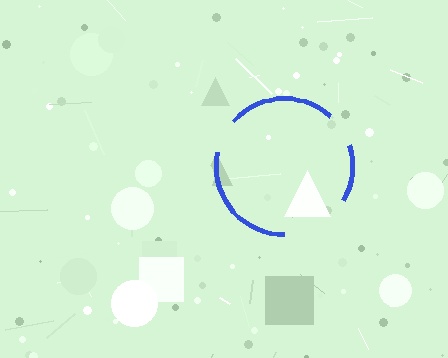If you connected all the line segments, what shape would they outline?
They would outline a circle.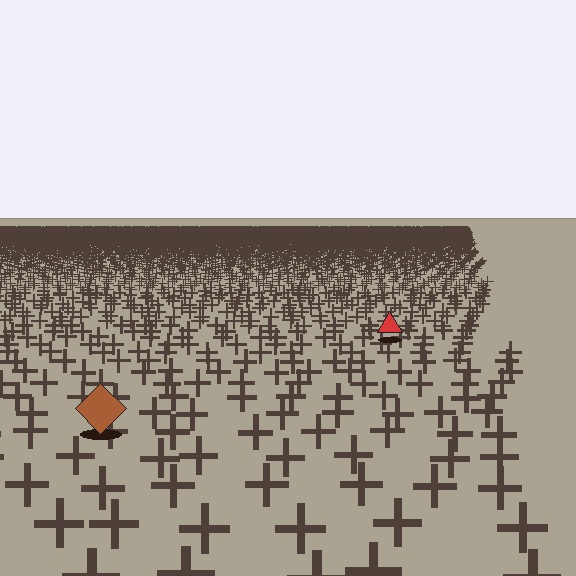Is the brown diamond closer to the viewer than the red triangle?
Yes. The brown diamond is closer — you can tell from the texture gradient: the ground texture is coarser near it.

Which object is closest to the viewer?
The brown diamond is closest. The texture marks near it are larger and more spread out.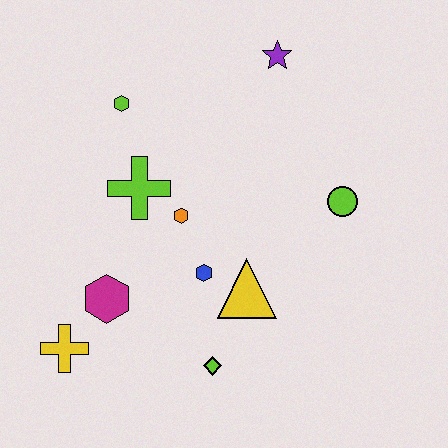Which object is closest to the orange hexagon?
The lime cross is closest to the orange hexagon.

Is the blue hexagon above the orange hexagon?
No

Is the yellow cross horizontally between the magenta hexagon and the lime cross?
No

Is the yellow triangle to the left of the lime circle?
Yes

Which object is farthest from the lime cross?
The lime circle is farthest from the lime cross.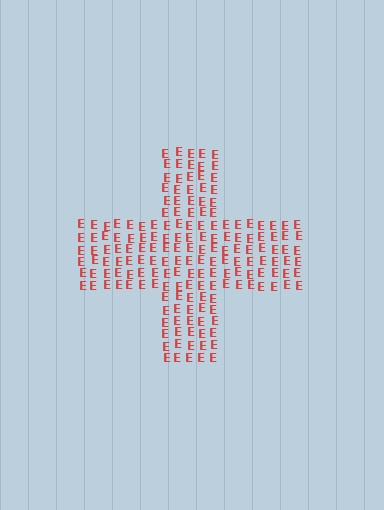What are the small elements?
The small elements are letter E's.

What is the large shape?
The large shape is a cross.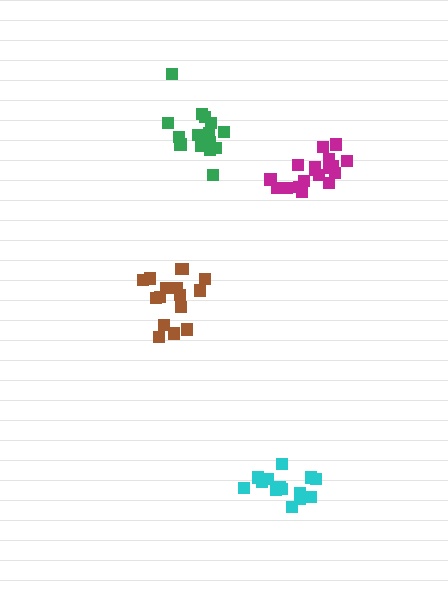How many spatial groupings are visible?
There are 4 spatial groupings.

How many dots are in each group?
Group 1: 18 dots, Group 2: 17 dots, Group 3: 16 dots, Group 4: 14 dots (65 total).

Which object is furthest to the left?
The brown cluster is leftmost.